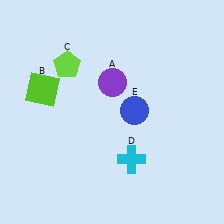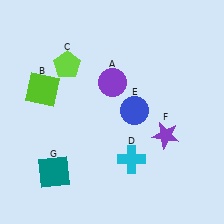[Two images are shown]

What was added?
A purple star (F), a teal square (G) were added in Image 2.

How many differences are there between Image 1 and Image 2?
There are 2 differences between the two images.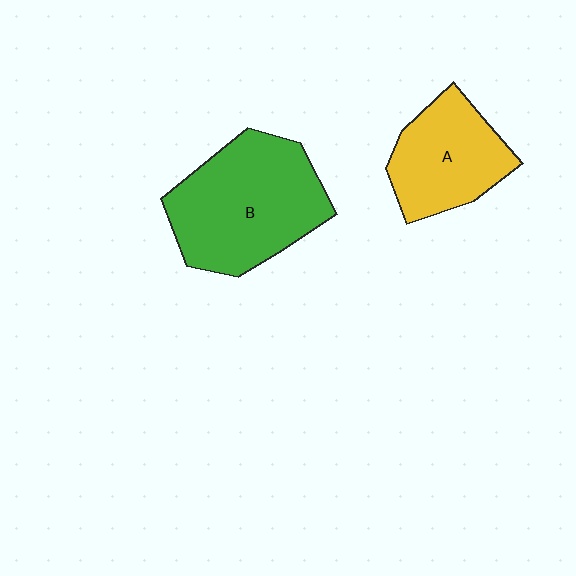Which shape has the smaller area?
Shape A (yellow).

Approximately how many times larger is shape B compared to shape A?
Approximately 1.5 times.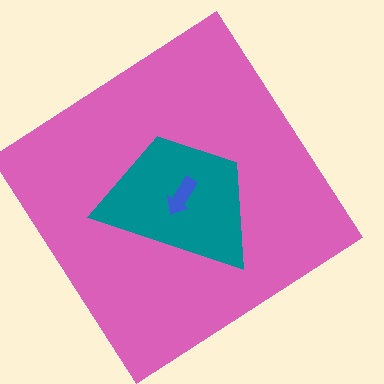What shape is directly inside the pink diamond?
The teal trapezoid.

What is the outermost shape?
The pink diamond.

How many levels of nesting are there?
3.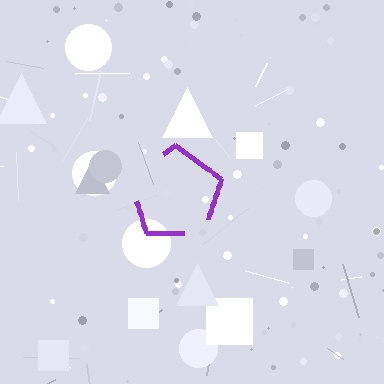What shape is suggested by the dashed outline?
The dashed outline suggests a pentagon.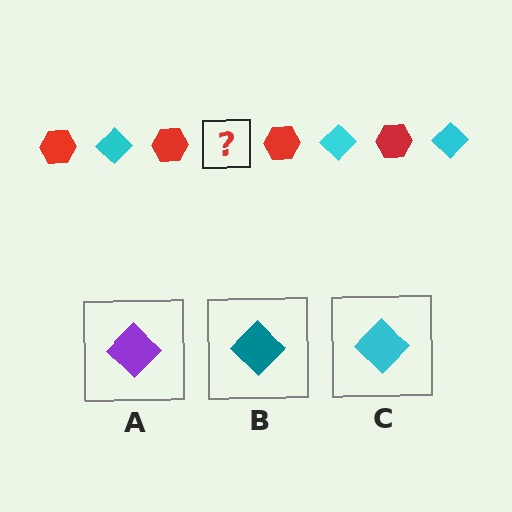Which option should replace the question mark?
Option C.